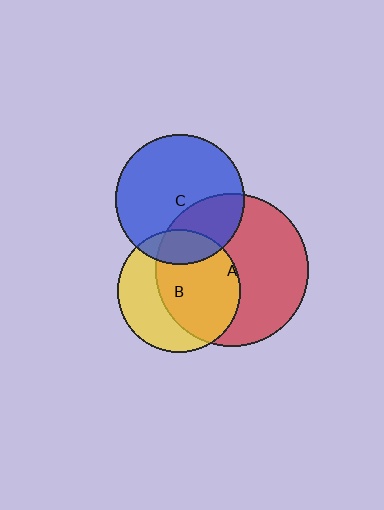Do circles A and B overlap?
Yes.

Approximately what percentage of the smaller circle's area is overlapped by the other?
Approximately 60%.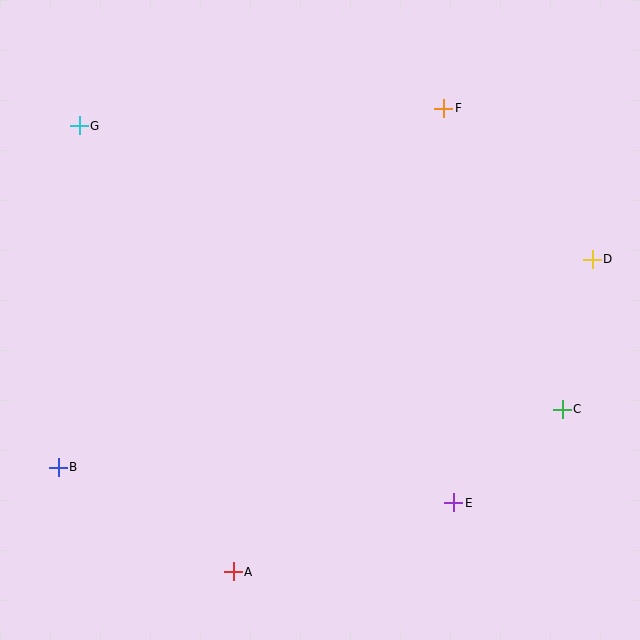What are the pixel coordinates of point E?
Point E is at (454, 503).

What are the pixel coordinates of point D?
Point D is at (592, 259).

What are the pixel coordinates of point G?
Point G is at (79, 126).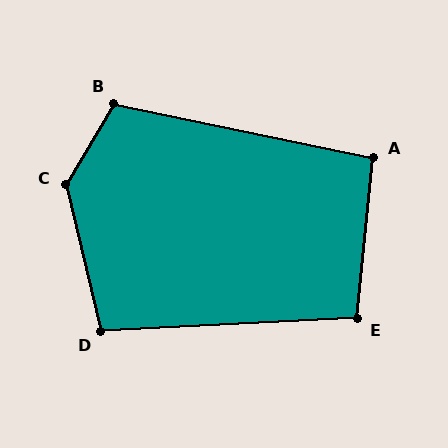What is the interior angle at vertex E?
Approximately 99 degrees (obtuse).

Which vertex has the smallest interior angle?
A, at approximately 96 degrees.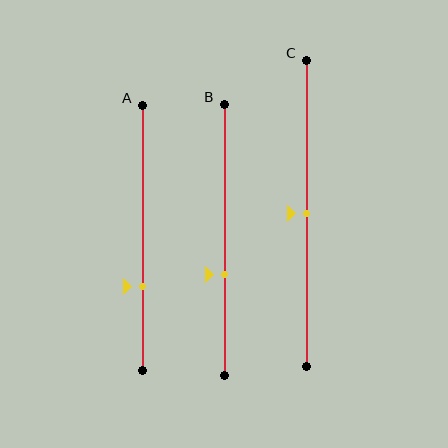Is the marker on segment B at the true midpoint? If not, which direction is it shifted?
No, the marker on segment B is shifted downward by about 13% of the segment length.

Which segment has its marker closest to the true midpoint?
Segment C has its marker closest to the true midpoint.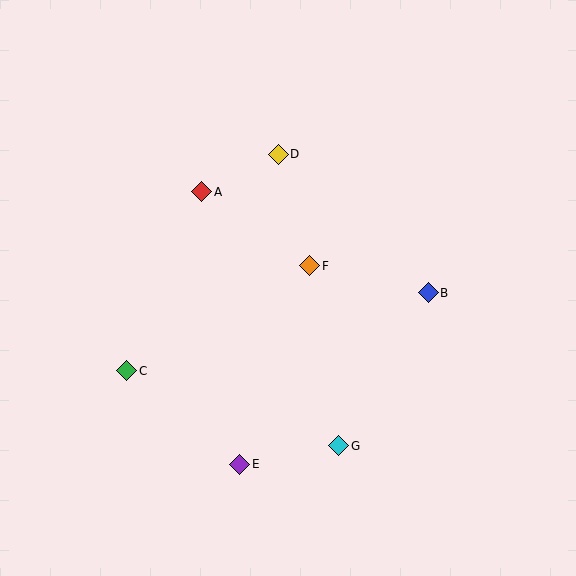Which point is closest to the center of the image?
Point F at (310, 266) is closest to the center.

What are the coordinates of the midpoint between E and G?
The midpoint between E and G is at (289, 455).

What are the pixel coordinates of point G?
Point G is at (339, 446).